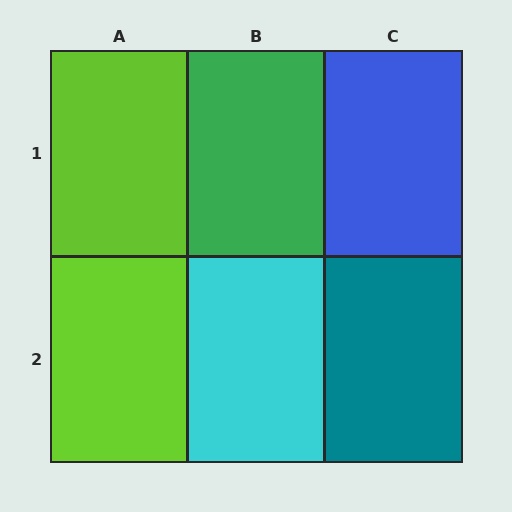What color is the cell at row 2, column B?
Cyan.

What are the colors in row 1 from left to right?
Lime, green, blue.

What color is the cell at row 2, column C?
Teal.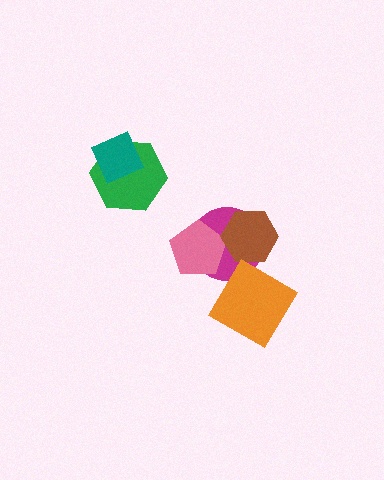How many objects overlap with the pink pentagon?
1 object overlaps with the pink pentagon.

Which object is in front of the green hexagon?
The teal diamond is in front of the green hexagon.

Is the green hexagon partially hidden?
Yes, it is partially covered by another shape.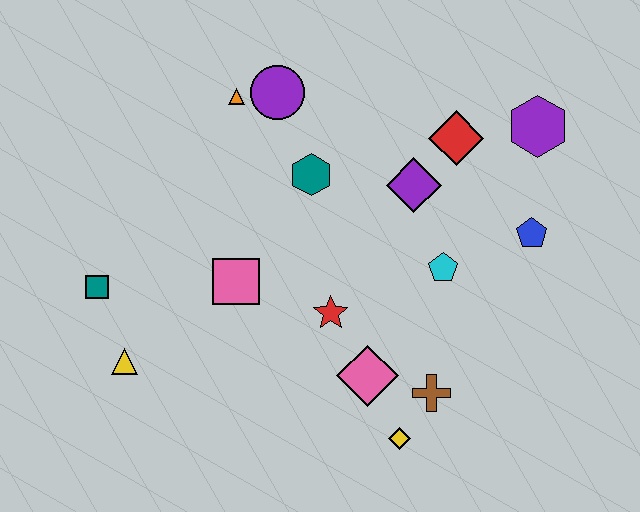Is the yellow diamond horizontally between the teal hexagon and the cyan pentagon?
Yes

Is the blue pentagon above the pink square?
Yes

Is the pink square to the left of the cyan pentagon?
Yes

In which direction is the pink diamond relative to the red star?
The pink diamond is below the red star.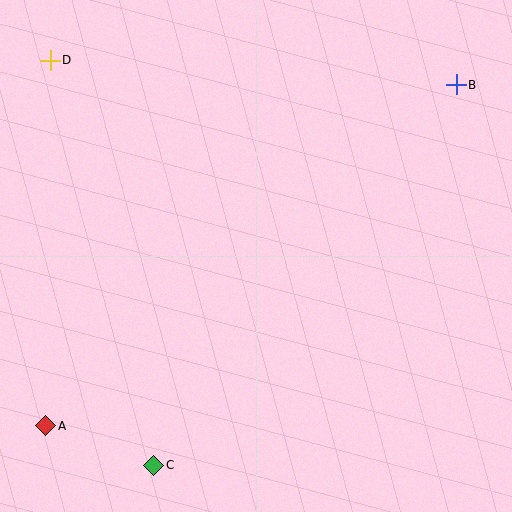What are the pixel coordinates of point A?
Point A is at (46, 426).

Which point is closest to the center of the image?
Point C at (154, 465) is closest to the center.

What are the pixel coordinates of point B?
Point B is at (456, 85).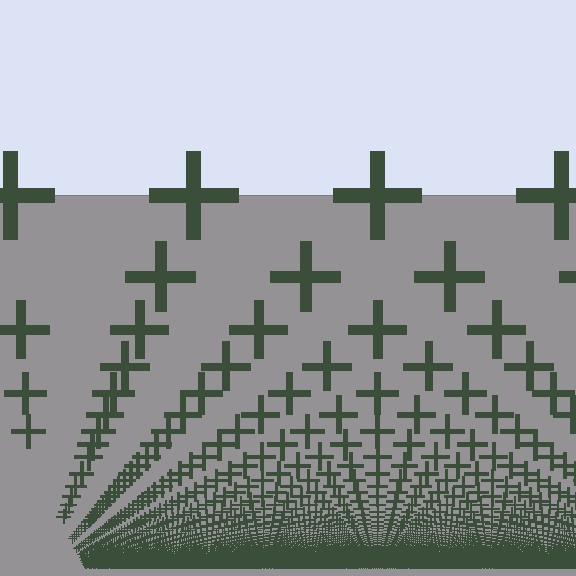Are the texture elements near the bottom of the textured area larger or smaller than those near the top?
Smaller. The gradient is inverted — elements near the bottom are smaller and denser.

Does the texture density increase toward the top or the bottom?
Density increases toward the bottom.